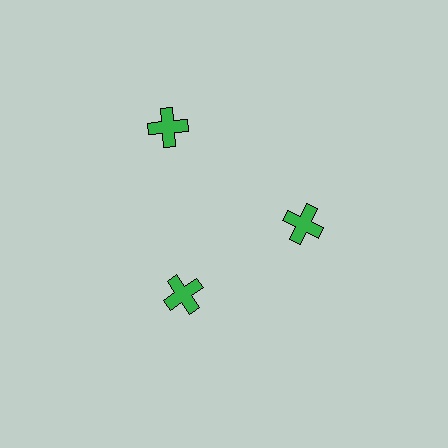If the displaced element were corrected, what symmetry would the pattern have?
It would have 3-fold rotational symmetry — the pattern would map onto itself every 120 degrees.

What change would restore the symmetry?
The symmetry would be restored by moving it inward, back onto the ring so that all 3 crosses sit at equal angles and equal distance from the center.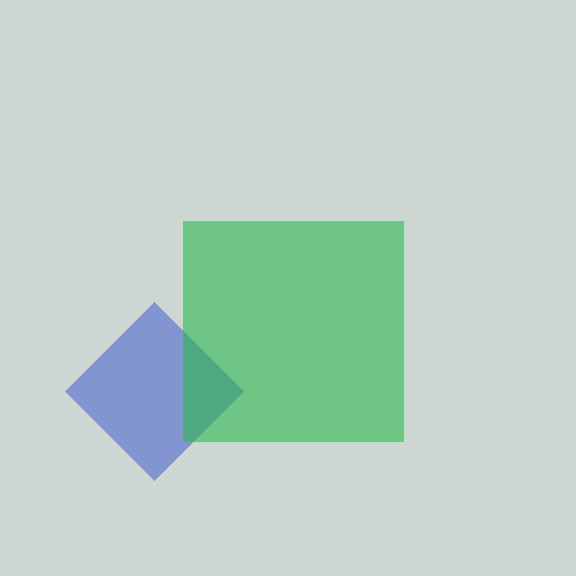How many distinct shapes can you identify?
There are 2 distinct shapes: a blue diamond, a green square.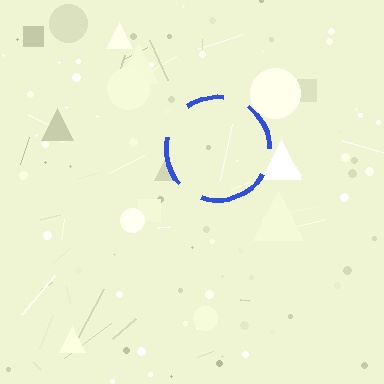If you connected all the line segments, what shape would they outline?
They would outline a circle.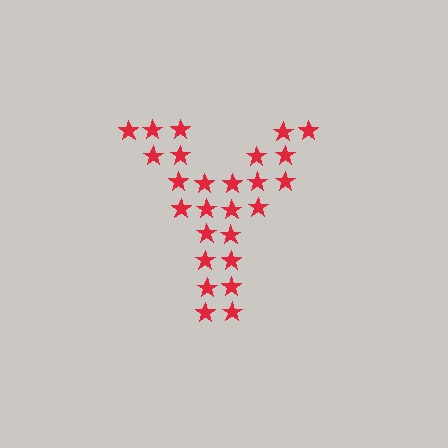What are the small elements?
The small elements are stars.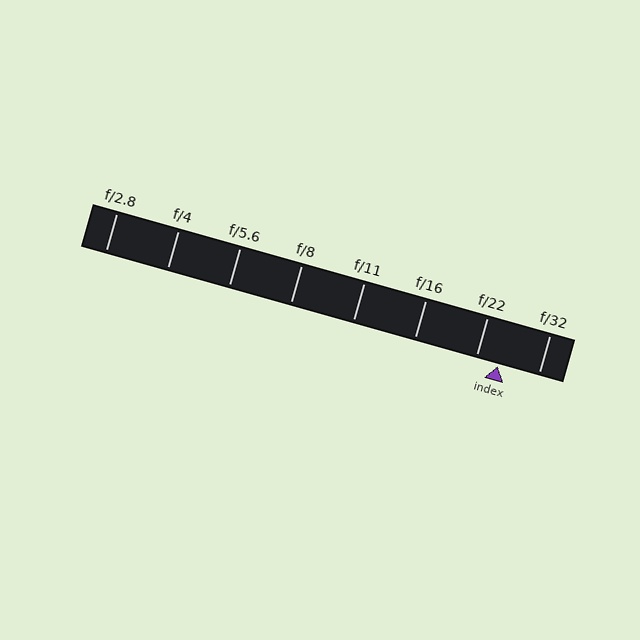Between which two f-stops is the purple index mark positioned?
The index mark is between f/22 and f/32.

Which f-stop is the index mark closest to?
The index mark is closest to f/22.